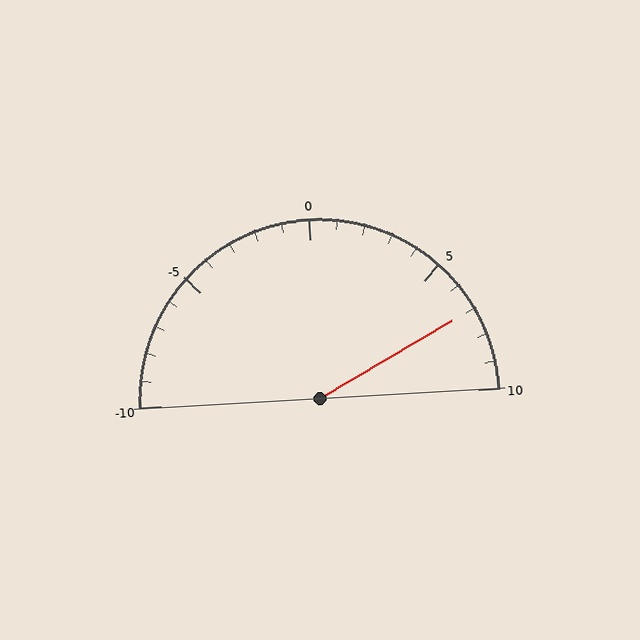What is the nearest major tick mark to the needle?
The nearest major tick mark is 5.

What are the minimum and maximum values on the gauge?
The gauge ranges from -10 to 10.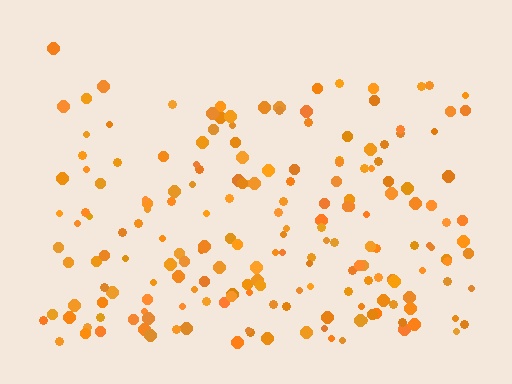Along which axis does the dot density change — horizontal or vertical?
Vertical.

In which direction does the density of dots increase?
From top to bottom, with the bottom side densest.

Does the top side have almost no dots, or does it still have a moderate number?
Still a moderate number, just noticeably fewer than the bottom.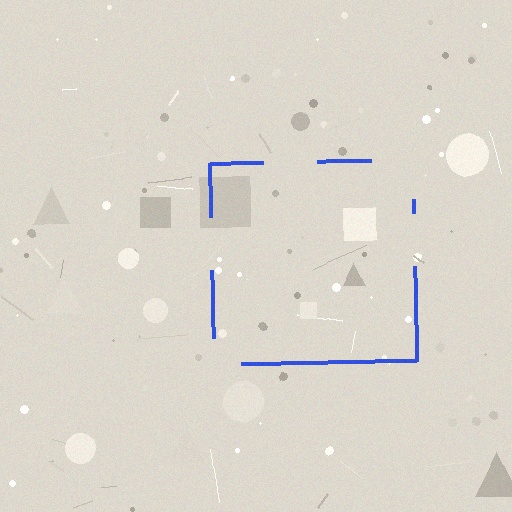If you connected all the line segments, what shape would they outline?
They would outline a square.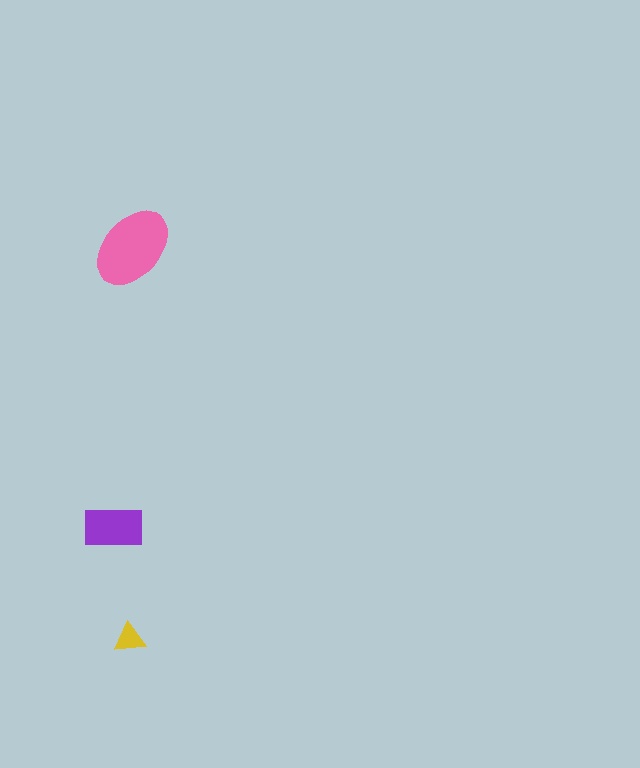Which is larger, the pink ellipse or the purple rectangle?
The pink ellipse.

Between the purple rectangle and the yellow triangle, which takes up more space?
The purple rectangle.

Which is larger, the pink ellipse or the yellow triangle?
The pink ellipse.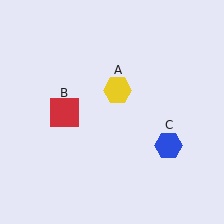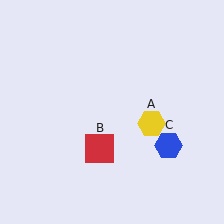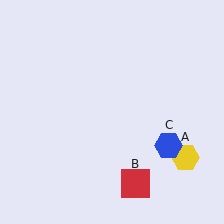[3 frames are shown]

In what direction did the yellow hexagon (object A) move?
The yellow hexagon (object A) moved down and to the right.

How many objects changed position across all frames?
2 objects changed position: yellow hexagon (object A), red square (object B).